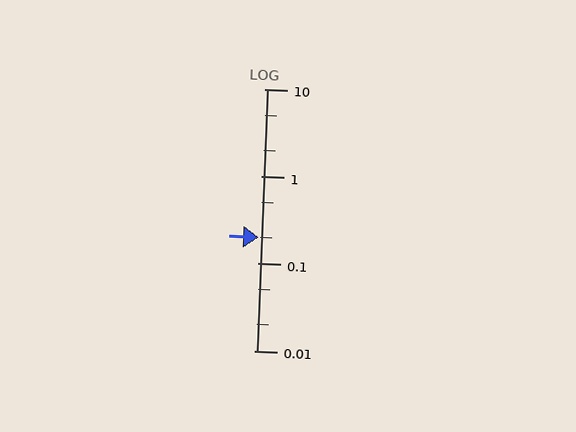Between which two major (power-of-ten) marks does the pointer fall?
The pointer is between 0.1 and 1.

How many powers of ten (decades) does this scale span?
The scale spans 3 decades, from 0.01 to 10.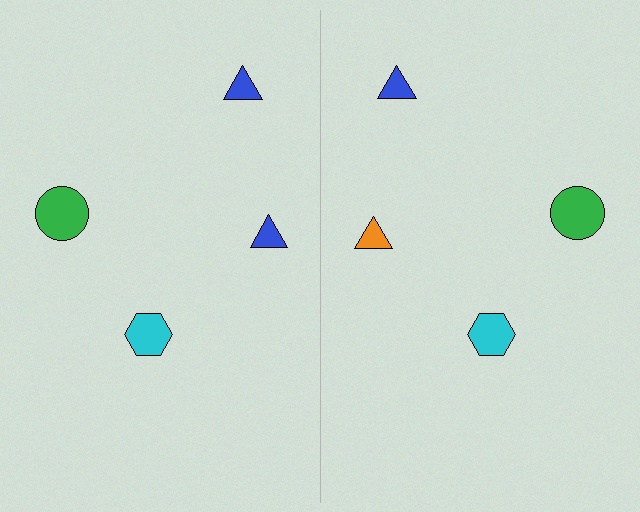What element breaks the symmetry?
The orange triangle on the right side breaks the symmetry — its mirror counterpart is blue.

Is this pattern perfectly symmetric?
No, the pattern is not perfectly symmetric. The orange triangle on the right side breaks the symmetry — its mirror counterpart is blue.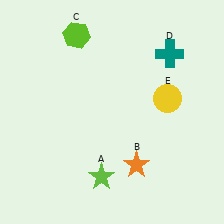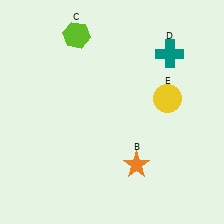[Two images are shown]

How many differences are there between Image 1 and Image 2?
There is 1 difference between the two images.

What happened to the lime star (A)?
The lime star (A) was removed in Image 2. It was in the bottom-left area of Image 1.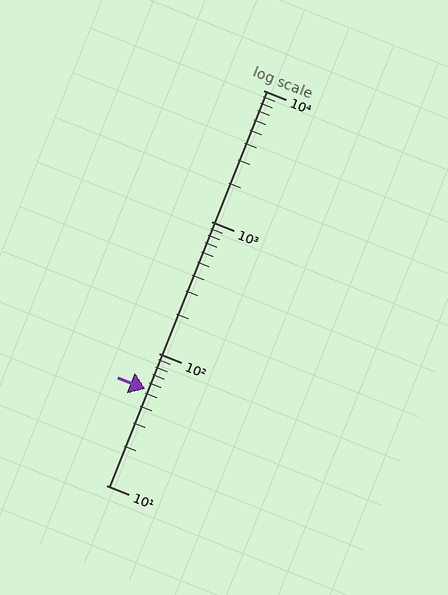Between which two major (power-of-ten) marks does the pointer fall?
The pointer is between 10 and 100.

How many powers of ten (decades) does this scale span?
The scale spans 3 decades, from 10 to 10000.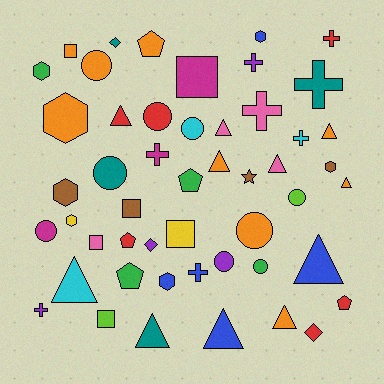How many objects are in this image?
There are 50 objects.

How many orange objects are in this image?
There are 9 orange objects.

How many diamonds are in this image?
There are 3 diamonds.